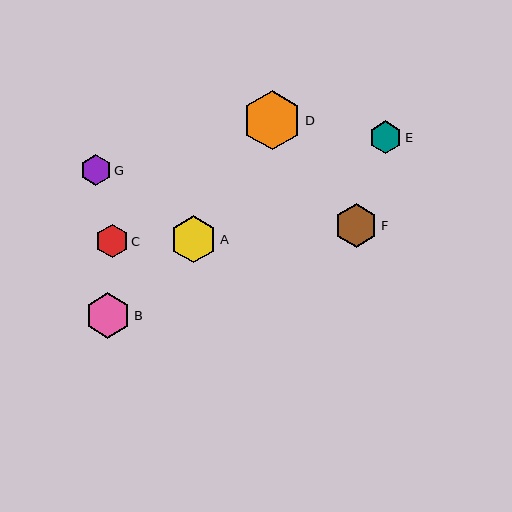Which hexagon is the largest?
Hexagon D is the largest with a size of approximately 60 pixels.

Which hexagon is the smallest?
Hexagon G is the smallest with a size of approximately 31 pixels.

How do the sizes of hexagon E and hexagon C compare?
Hexagon E and hexagon C are approximately the same size.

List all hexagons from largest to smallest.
From largest to smallest: D, A, B, F, E, C, G.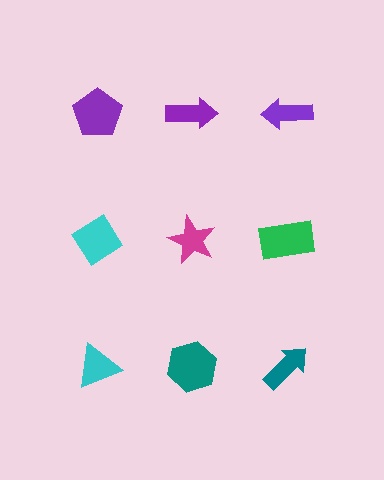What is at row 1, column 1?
A purple pentagon.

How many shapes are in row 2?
3 shapes.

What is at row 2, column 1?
A cyan diamond.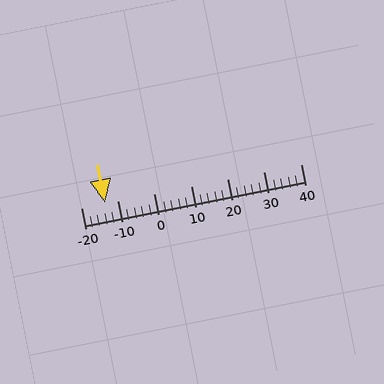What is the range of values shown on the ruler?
The ruler shows values from -20 to 40.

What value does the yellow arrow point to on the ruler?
The yellow arrow points to approximately -14.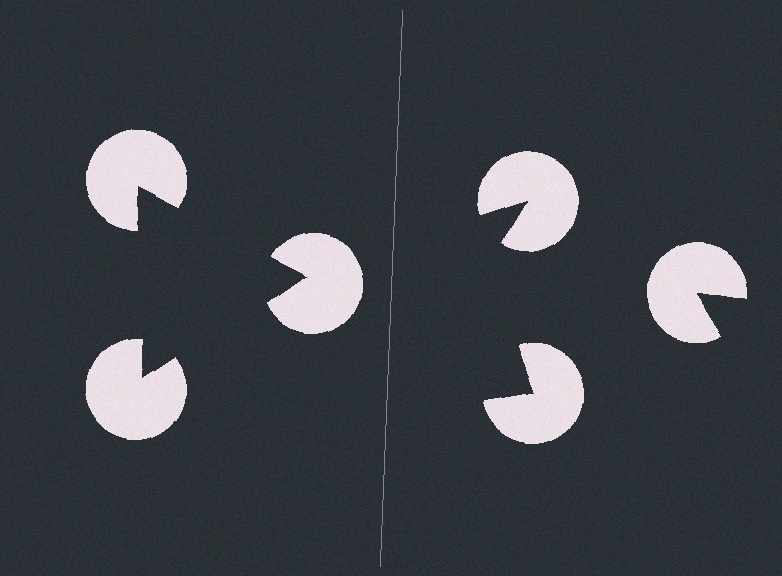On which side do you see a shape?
An illusory triangle appears on the left side. On the right side the wedge cuts are rotated, so no coherent shape forms.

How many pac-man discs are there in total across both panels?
6 — 3 on each side.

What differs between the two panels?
The pac-man discs are positioned identically on both sides; only the wedge orientations differ. On the left they align to a triangle; on the right they are misaligned.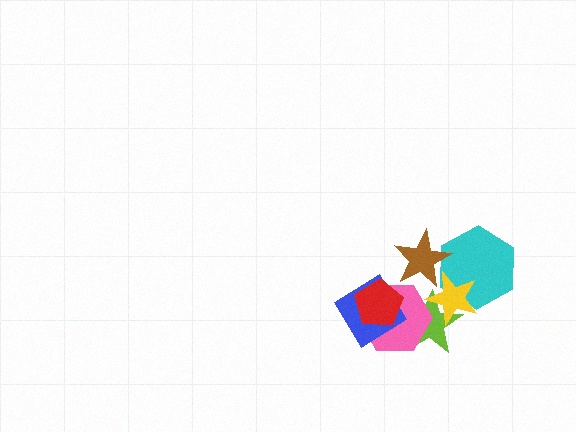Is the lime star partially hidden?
Yes, it is partially covered by another shape.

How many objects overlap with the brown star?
2 objects overlap with the brown star.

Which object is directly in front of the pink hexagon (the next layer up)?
The blue diamond is directly in front of the pink hexagon.